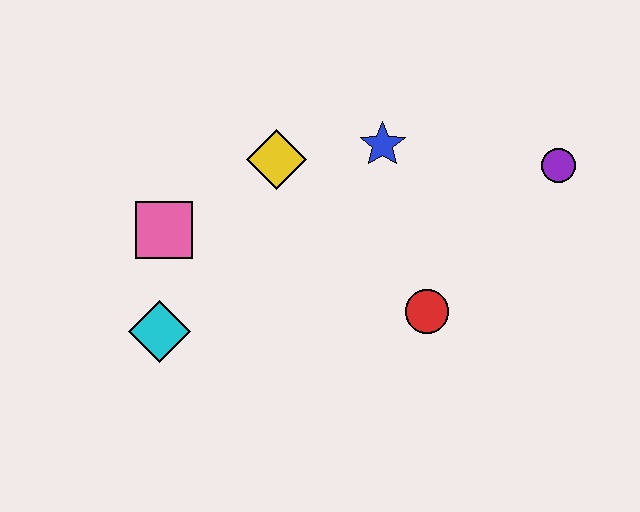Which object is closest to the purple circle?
The blue star is closest to the purple circle.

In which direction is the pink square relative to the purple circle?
The pink square is to the left of the purple circle.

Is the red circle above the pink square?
No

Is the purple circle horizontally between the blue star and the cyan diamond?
No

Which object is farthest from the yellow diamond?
The purple circle is farthest from the yellow diamond.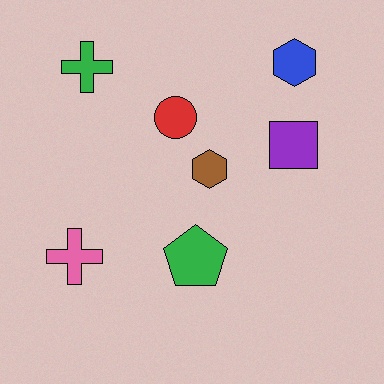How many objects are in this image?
There are 7 objects.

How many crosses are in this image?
There are 2 crosses.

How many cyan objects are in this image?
There are no cyan objects.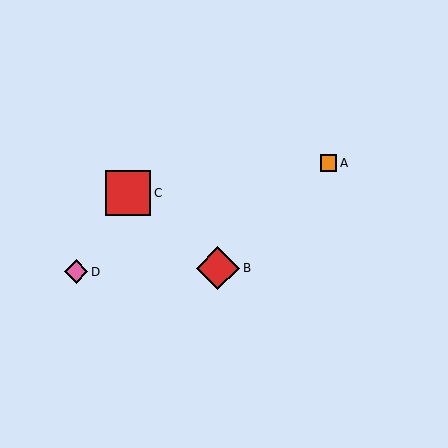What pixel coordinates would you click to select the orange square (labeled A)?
Click at (329, 163) to select the orange square A.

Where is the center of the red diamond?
The center of the red diamond is at (218, 268).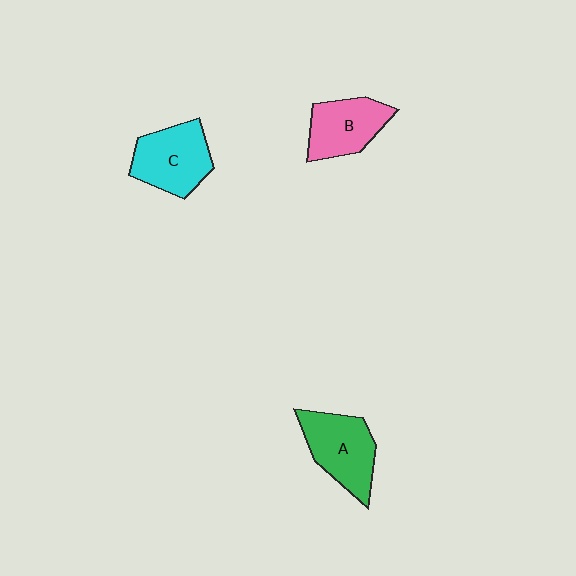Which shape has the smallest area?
Shape B (pink).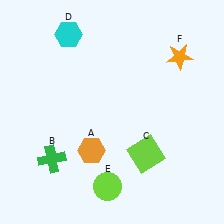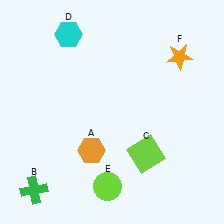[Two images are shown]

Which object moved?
The green cross (B) moved down.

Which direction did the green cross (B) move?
The green cross (B) moved down.